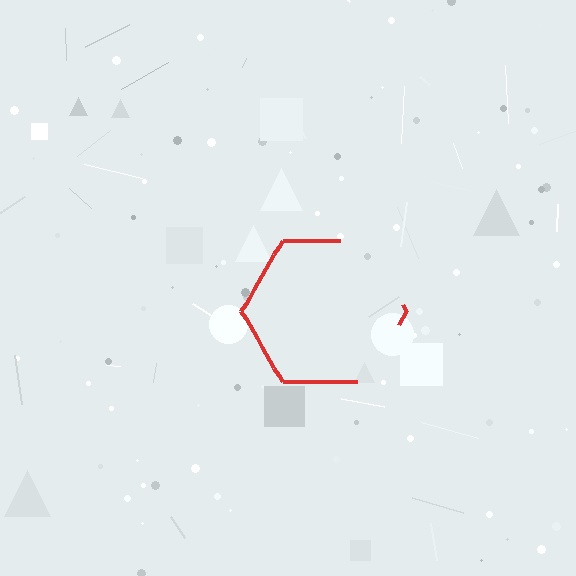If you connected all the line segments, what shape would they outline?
They would outline a hexagon.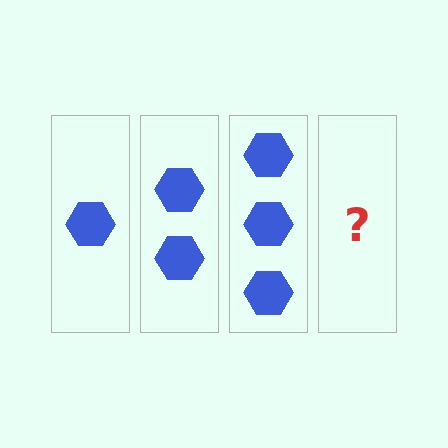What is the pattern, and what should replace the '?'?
The pattern is that each step adds one more hexagon. The '?' should be 4 hexagons.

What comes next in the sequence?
The next element should be 4 hexagons.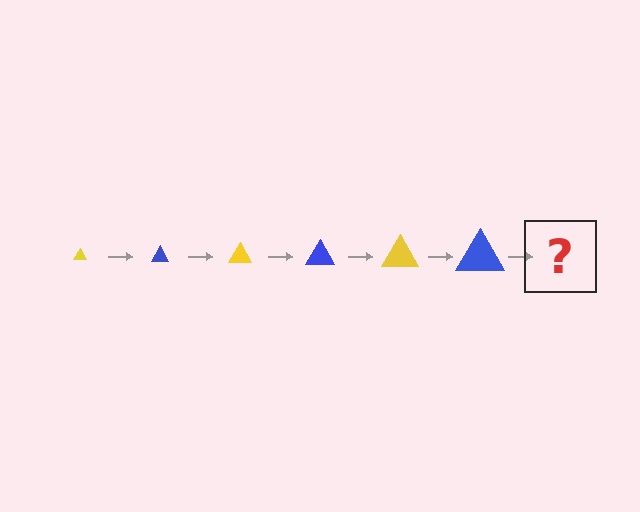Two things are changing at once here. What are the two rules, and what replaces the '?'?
The two rules are that the triangle grows larger each step and the color cycles through yellow and blue. The '?' should be a yellow triangle, larger than the previous one.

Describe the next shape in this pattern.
It should be a yellow triangle, larger than the previous one.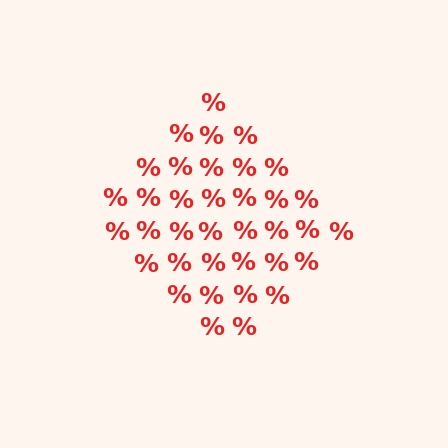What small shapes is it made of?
It is made of small percent signs.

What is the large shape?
The large shape is a diamond.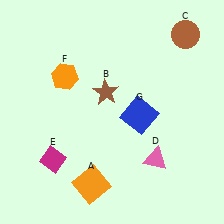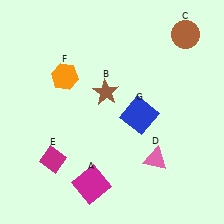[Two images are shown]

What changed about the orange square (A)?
In Image 1, A is orange. In Image 2, it changed to magenta.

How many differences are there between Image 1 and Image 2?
There is 1 difference between the two images.